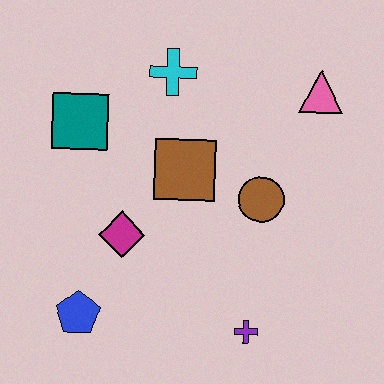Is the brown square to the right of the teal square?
Yes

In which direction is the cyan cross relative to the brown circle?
The cyan cross is above the brown circle.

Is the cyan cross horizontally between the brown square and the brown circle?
No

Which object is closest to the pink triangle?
The brown circle is closest to the pink triangle.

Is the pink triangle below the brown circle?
No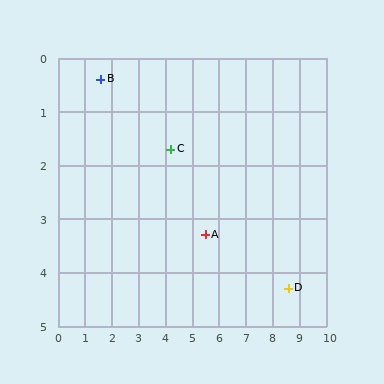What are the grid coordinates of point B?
Point B is at approximately (1.6, 0.4).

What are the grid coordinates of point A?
Point A is at approximately (5.5, 3.3).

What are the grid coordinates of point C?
Point C is at approximately (4.2, 1.7).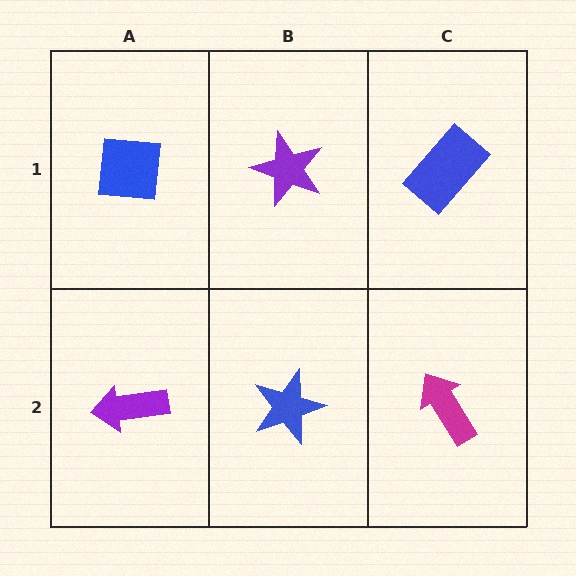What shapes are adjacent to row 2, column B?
A purple star (row 1, column B), a purple arrow (row 2, column A), a magenta arrow (row 2, column C).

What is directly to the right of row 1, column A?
A purple star.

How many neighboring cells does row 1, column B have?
3.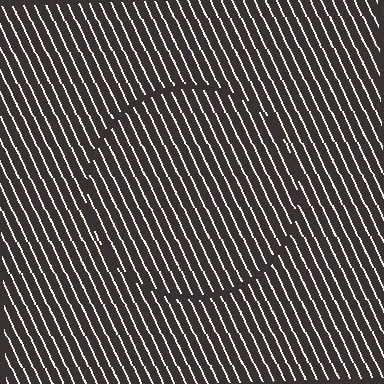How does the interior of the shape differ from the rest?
The interior of the shape contains the same grating, shifted by half a period — the contour is defined by the phase discontinuity where line-ends from the inner and outer gratings abut.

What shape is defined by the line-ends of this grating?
An illusory circle. The interior of the shape contains the same grating, shifted by half a period — the contour is defined by the phase discontinuity where line-ends from the inner and outer gratings abut.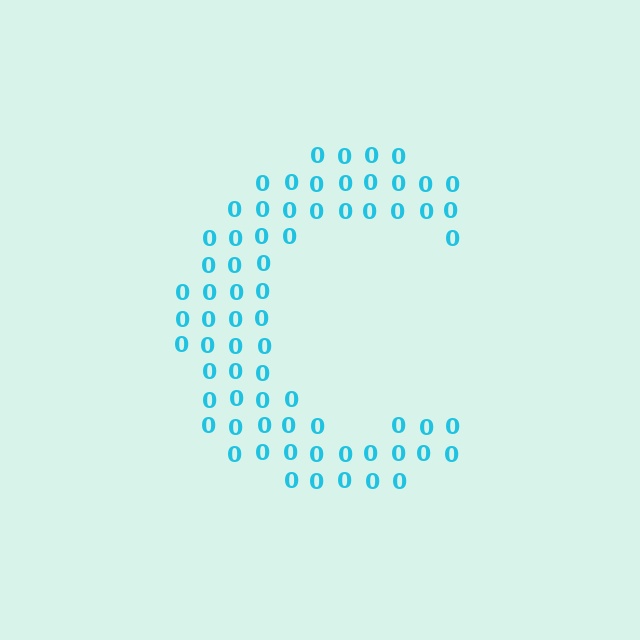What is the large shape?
The large shape is the letter C.